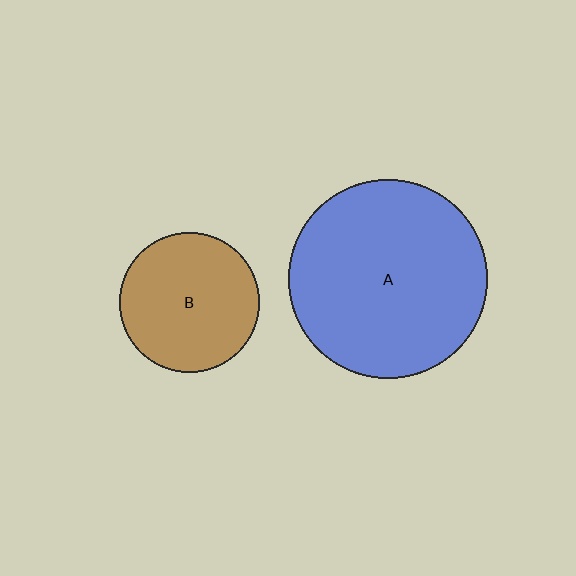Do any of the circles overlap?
No, none of the circles overlap.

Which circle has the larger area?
Circle A (blue).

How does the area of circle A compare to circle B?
Approximately 2.0 times.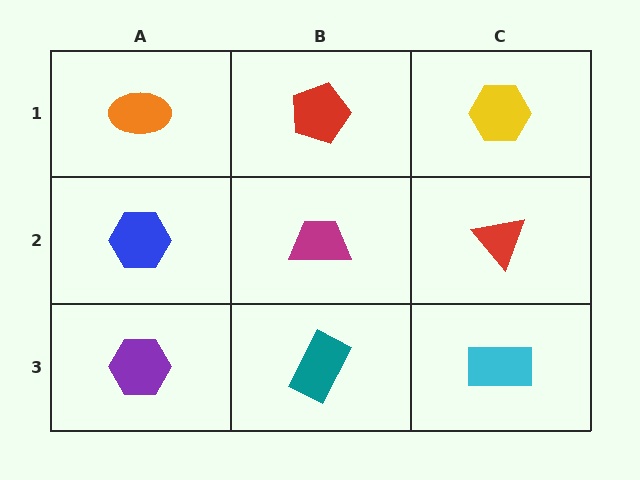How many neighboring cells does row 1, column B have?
3.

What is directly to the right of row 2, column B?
A red triangle.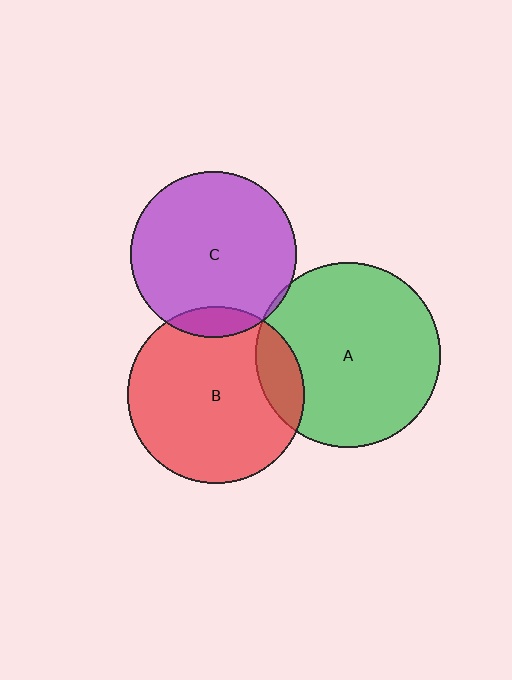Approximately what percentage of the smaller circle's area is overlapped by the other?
Approximately 15%.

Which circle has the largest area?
Circle A (green).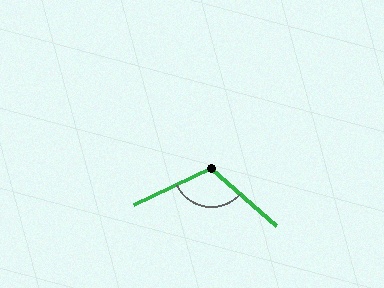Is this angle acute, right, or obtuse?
It is obtuse.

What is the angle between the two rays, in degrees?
Approximately 113 degrees.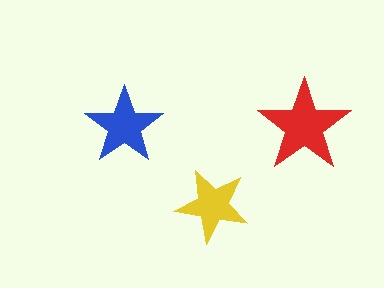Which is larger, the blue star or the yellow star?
The blue one.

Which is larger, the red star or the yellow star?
The red one.